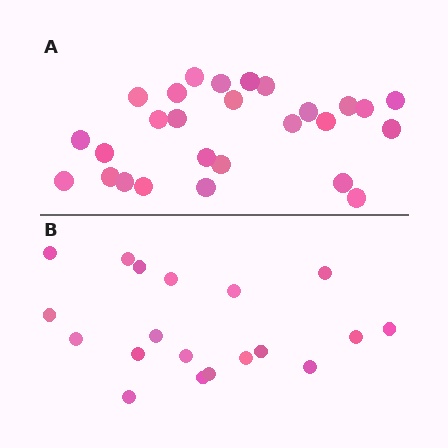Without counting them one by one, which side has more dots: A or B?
Region A (the top region) has more dots.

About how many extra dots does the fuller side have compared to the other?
Region A has roughly 8 or so more dots than region B.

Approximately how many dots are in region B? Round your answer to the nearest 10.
About 20 dots. (The exact count is 19, which rounds to 20.)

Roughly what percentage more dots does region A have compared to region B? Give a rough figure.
About 40% more.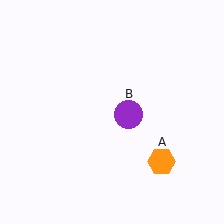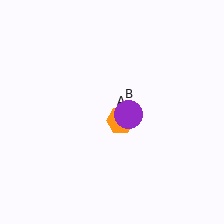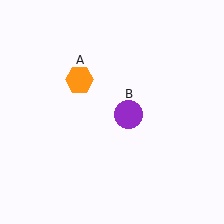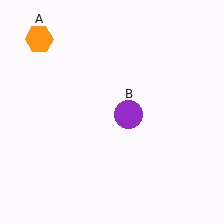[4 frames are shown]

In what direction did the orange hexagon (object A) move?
The orange hexagon (object A) moved up and to the left.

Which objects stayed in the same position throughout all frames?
Purple circle (object B) remained stationary.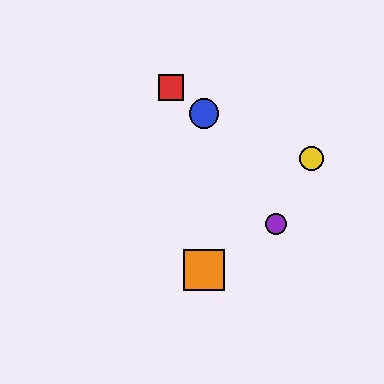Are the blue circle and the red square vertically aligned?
No, the blue circle is at x≈204 and the red square is at x≈171.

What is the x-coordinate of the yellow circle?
The yellow circle is at x≈311.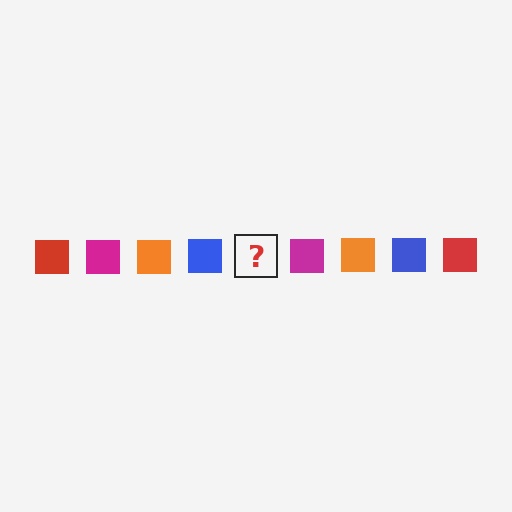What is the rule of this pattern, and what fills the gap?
The rule is that the pattern cycles through red, magenta, orange, blue squares. The gap should be filled with a red square.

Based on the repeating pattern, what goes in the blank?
The blank should be a red square.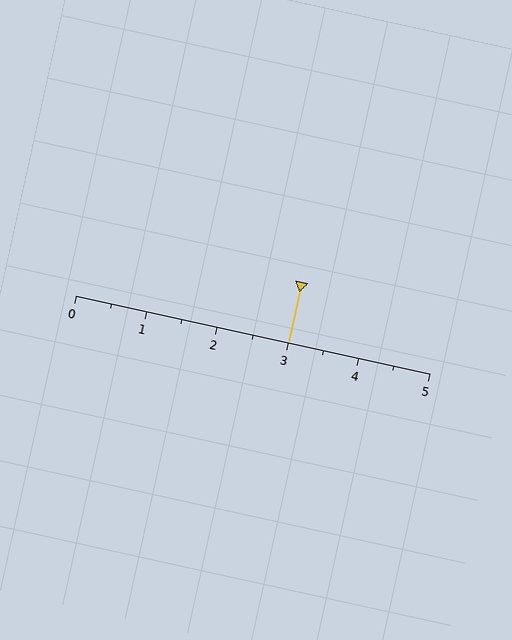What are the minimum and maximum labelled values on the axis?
The axis runs from 0 to 5.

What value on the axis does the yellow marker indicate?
The marker indicates approximately 3.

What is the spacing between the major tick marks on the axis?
The major ticks are spaced 1 apart.